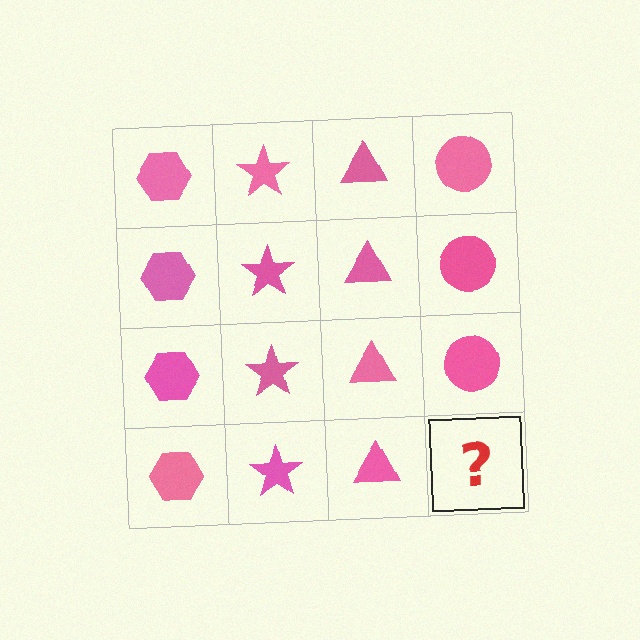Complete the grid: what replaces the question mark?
The question mark should be replaced with a pink circle.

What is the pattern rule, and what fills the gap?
The rule is that each column has a consistent shape. The gap should be filled with a pink circle.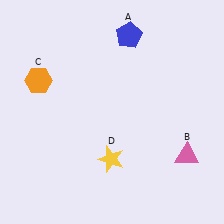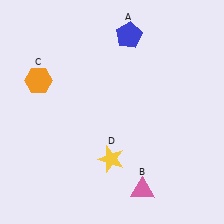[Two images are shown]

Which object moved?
The pink triangle (B) moved left.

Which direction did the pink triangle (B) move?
The pink triangle (B) moved left.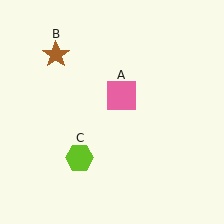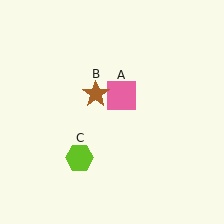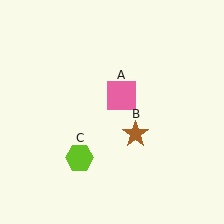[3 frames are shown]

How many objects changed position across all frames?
1 object changed position: brown star (object B).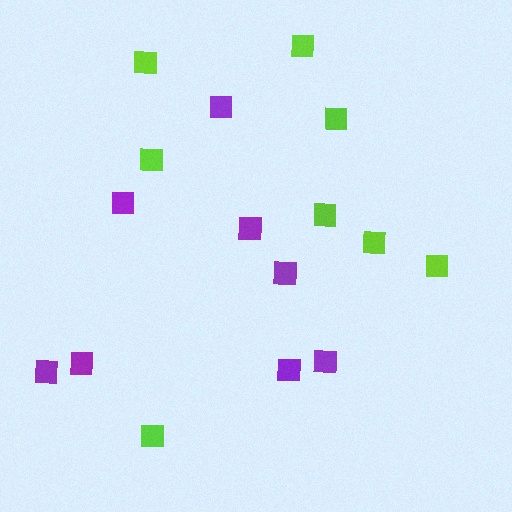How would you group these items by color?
There are 2 groups: one group of purple squares (8) and one group of lime squares (8).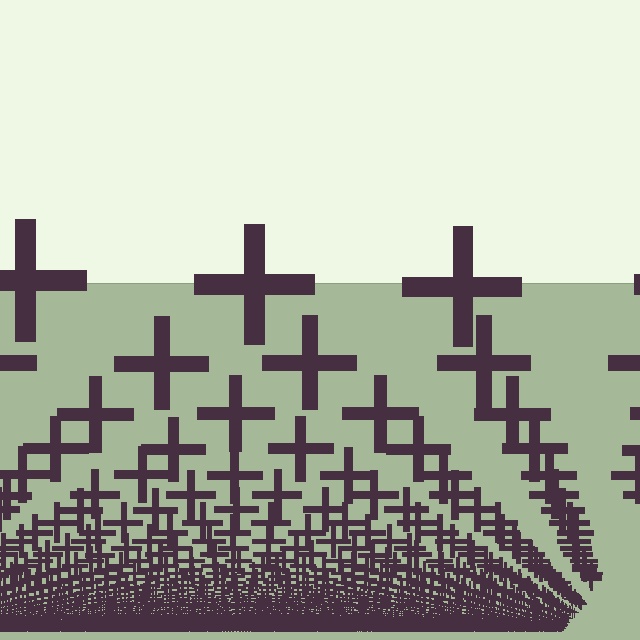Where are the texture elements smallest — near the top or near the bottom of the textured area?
Near the bottom.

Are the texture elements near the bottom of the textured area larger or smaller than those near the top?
Smaller. The gradient is inverted — elements near the bottom are smaller and denser.